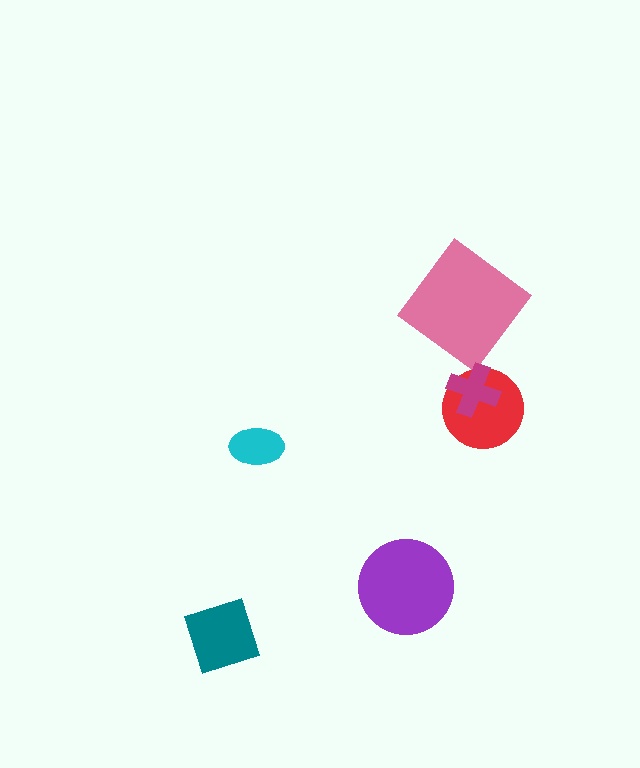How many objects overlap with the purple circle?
0 objects overlap with the purple circle.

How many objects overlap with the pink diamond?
0 objects overlap with the pink diamond.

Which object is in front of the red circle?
The magenta cross is in front of the red circle.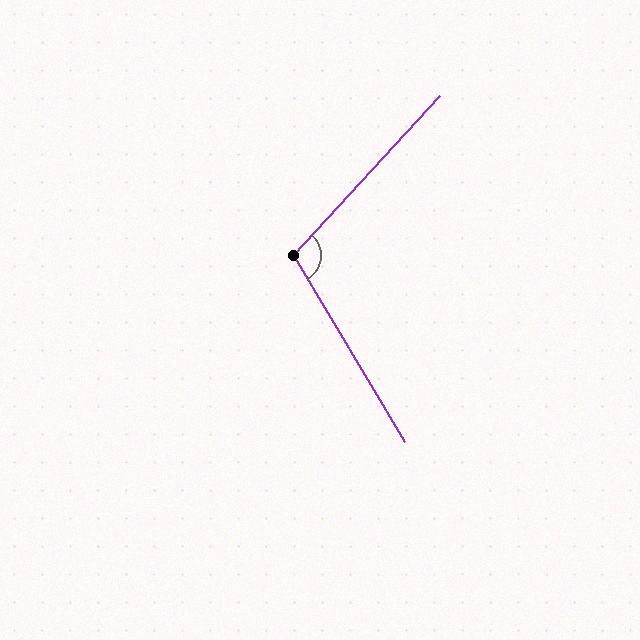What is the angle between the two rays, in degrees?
Approximately 106 degrees.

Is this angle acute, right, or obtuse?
It is obtuse.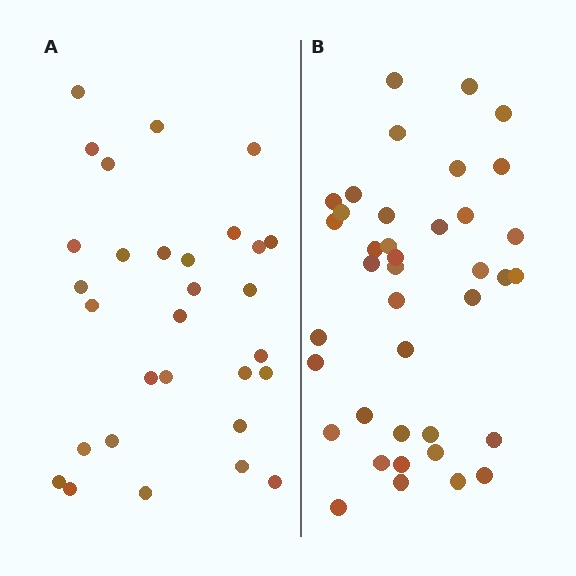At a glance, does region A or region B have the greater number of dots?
Region B (the right region) has more dots.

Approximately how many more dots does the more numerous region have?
Region B has roughly 8 or so more dots than region A.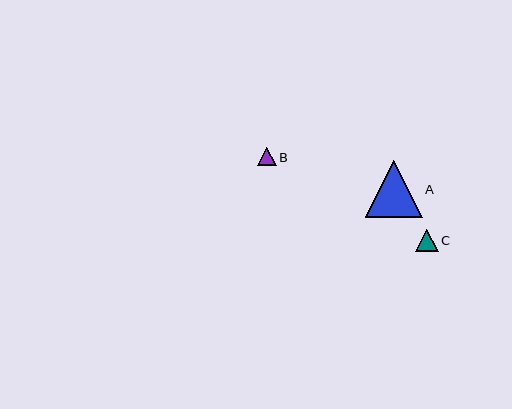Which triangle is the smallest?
Triangle B is the smallest with a size of approximately 19 pixels.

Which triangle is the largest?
Triangle A is the largest with a size of approximately 57 pixels.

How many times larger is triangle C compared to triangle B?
Triangle C is approximately 1.2 times the size of triangle B.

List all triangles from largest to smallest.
From largest to smallest: A, C, B.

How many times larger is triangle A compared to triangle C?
Triangle A is approximately 2.5 times the size of triangle C.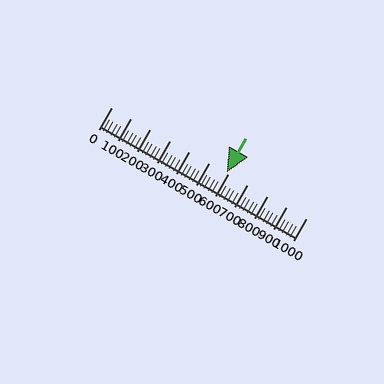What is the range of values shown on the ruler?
The ruler shows values from 0 to 1000.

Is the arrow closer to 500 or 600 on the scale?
The arrow is closer to 600.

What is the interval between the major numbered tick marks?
The major tick marks are spaced 100 units apart.